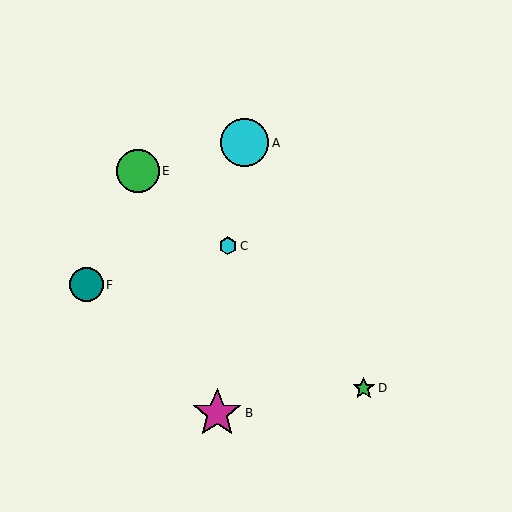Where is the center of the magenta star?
The center of the magenta star is at (217, 413).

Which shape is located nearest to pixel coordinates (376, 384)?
The green star (labeled D) at (364, 388) is nearest to that location.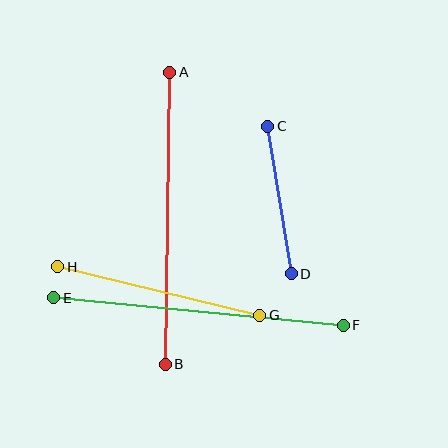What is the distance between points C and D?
The distance is approximately 149 pixels.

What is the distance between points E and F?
The distance is approximately 291 pixels.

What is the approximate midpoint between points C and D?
The midpoint is at approximately (280, 200) pixels.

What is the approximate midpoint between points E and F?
The midpoint is at approximately (199, 311) pixels.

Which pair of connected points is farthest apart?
Points A and B are farthest apart.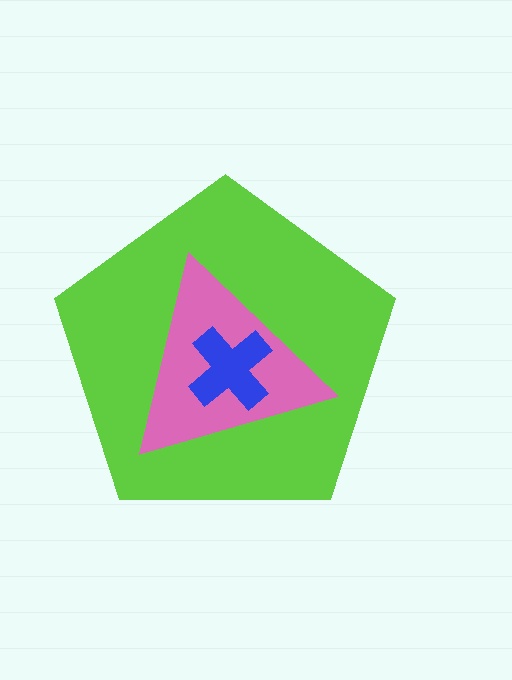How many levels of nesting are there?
3.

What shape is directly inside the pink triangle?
The blue cross.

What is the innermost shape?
The blue cross.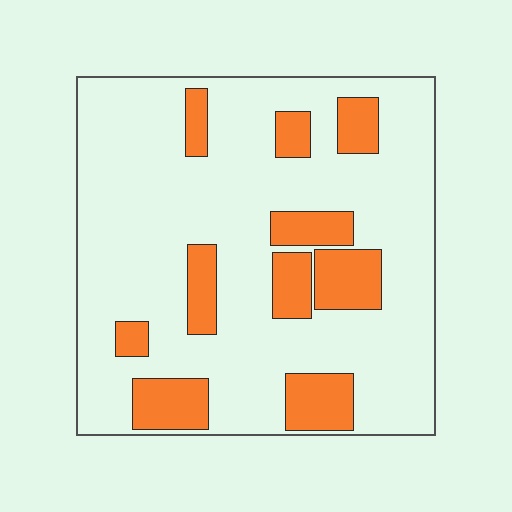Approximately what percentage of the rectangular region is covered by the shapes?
Approximately 20%.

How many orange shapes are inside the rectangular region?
10.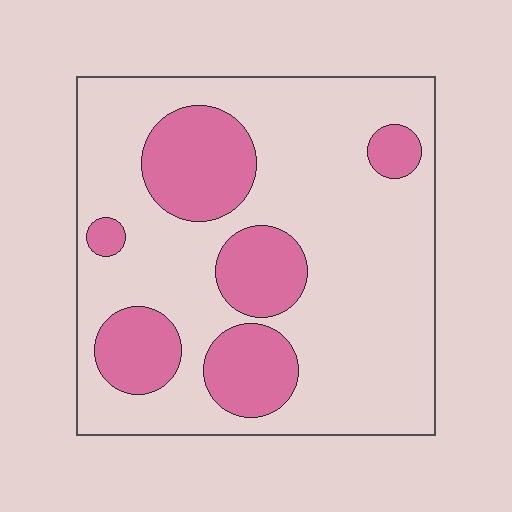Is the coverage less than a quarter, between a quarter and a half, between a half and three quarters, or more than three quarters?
Between a quarter and a half.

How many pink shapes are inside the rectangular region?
6.